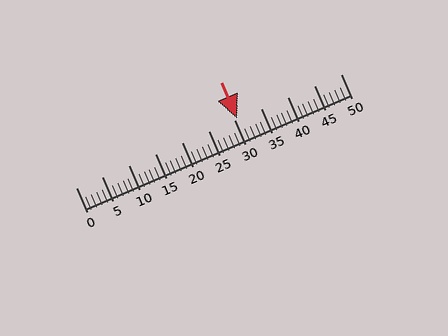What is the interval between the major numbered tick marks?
The major tick marks are spaced 5 units apart.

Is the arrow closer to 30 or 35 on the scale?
The arrow is closer to 30.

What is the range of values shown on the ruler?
The ruler shows values from 0 to 50.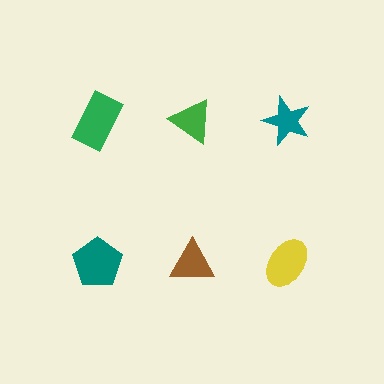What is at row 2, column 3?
A yellow ellipse.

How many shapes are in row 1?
3 shapes.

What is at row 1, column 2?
A green triangle.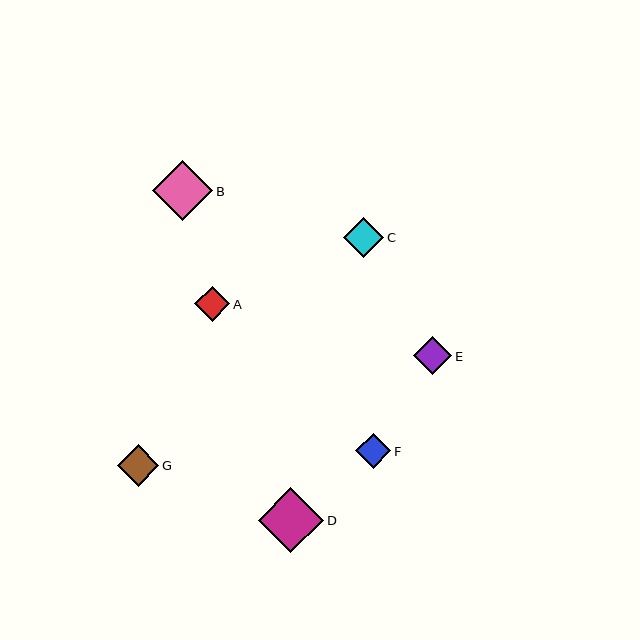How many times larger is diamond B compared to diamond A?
Diamond B is approximately 1.7 times the size of diamond A.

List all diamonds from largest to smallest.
From largest to smallest: D, B, G, C, E, F, A.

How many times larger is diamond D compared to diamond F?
Diamond D is approximately 1.9 times the size of diamond F.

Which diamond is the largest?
Diamond D is the largest with a size of approximately 66 pixels.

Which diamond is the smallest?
Diamond A is the smallest with a size of approximately 35 pixels.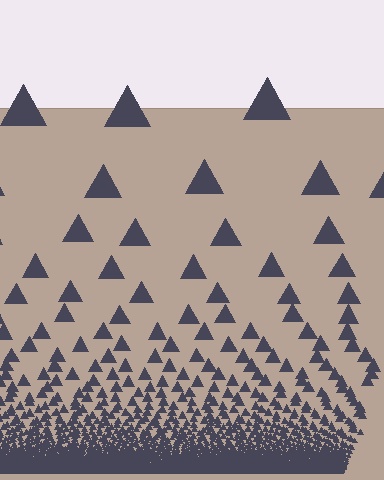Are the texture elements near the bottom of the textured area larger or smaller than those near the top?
Smaller. The gradient is inverted — elements near the bottom are smaller and denser.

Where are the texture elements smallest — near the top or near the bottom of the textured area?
Near the bottom.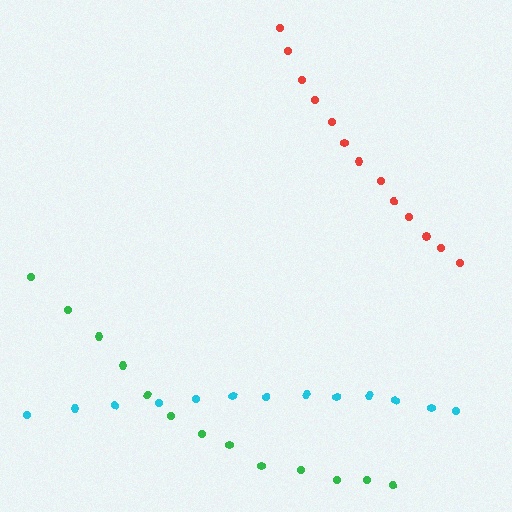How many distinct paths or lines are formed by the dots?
There are 3 distinct paths.